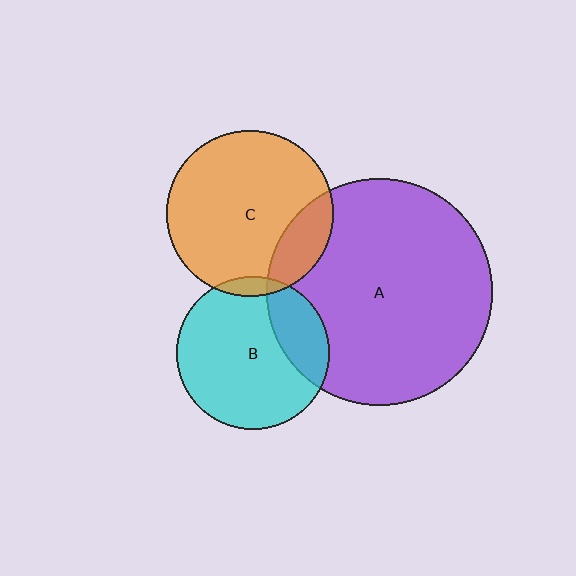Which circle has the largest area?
Circle A (purple).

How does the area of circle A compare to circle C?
Approximately 1.9 times.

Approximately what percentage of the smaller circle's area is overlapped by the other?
Approximately 5%.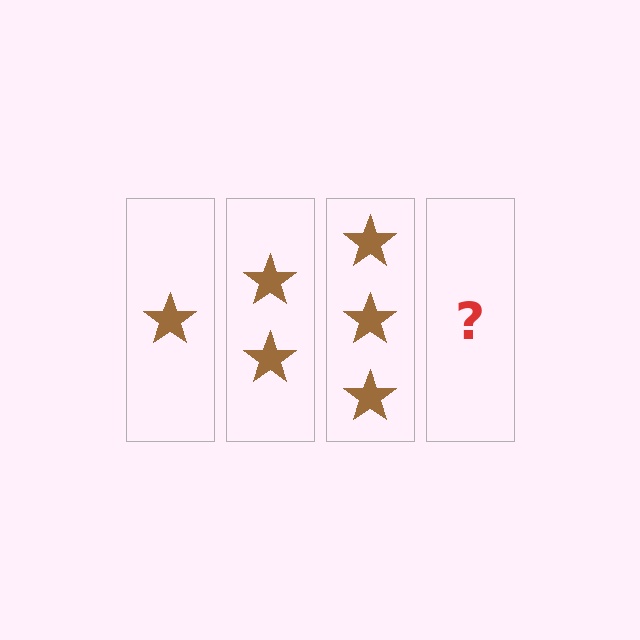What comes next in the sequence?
The next element should be 4 stars.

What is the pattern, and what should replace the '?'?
The pattern is that each step adds one more star. The '?' should be 4 stars.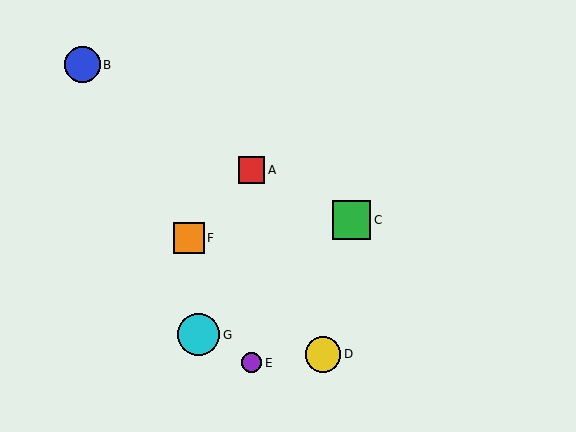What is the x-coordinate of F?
Object F is at x≈189.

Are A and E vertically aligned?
Yes, both are at x≈251.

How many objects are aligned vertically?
2 objects (A, E) are aligned vertically.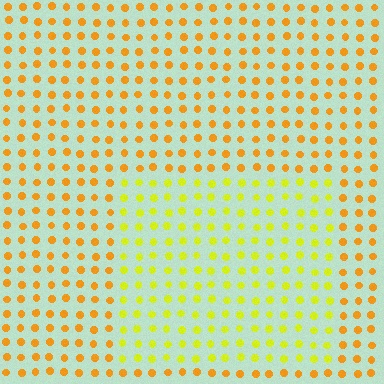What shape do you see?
I see a rectangle.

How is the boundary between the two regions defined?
The boundary is defined purely by a slight shift in hue (about 33 degrees). Spacing, size, and orientation are identical on both sides.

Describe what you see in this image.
The image is filled with small orange elements in a uniform arrangement. A rectangle-shaped region is visible where the elements are tinted to a slightly different hue, forming a subtle color boundary.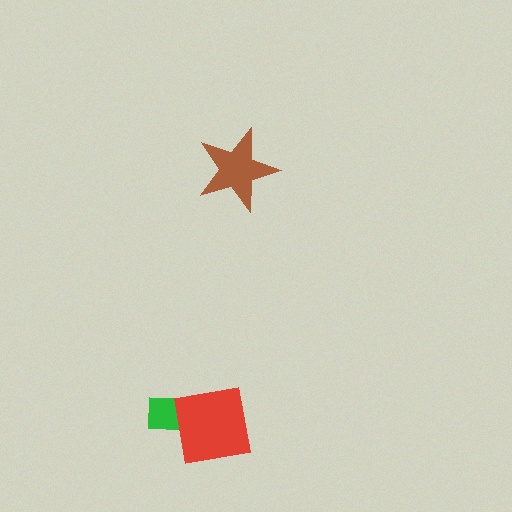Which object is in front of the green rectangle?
The red square is in front of the green rectangle.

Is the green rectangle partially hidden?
Yes, it is partially covered by another shape.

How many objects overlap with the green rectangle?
1 object overlaps with the green rectangle.